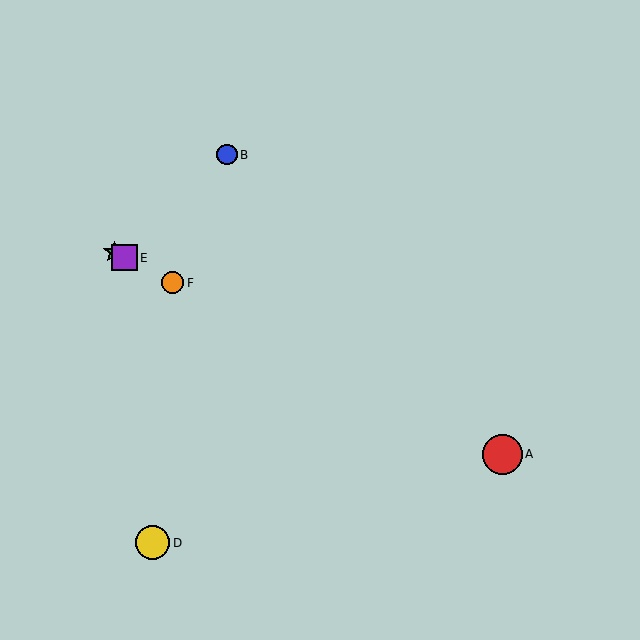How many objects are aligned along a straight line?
4 objects (A, C, E, F) are aligned along a straight line.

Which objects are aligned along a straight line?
Objects A, C, E, F are aligned along a straight line.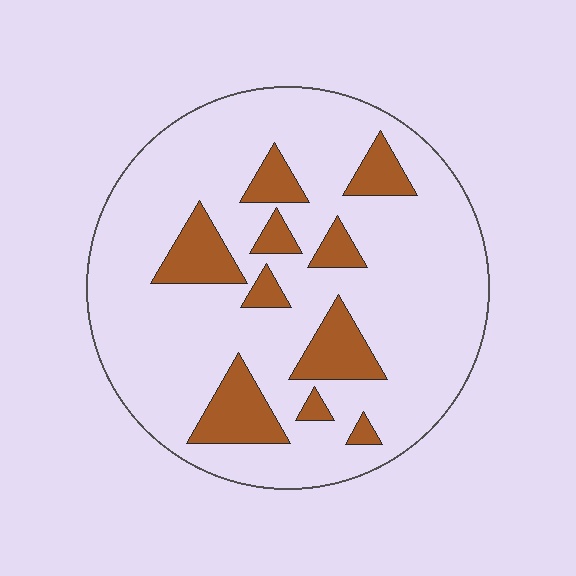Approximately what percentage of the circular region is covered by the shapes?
Approximately 20%.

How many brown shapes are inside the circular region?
10.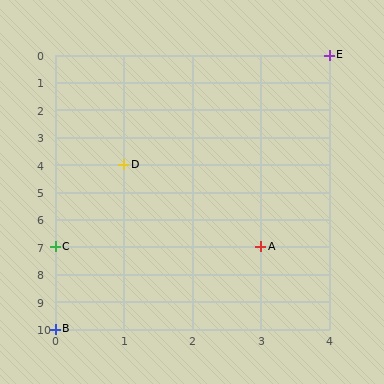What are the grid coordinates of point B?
Point B is at grid coordinates (0, 10).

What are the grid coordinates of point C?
Point C is at grid coordinates (0, 7).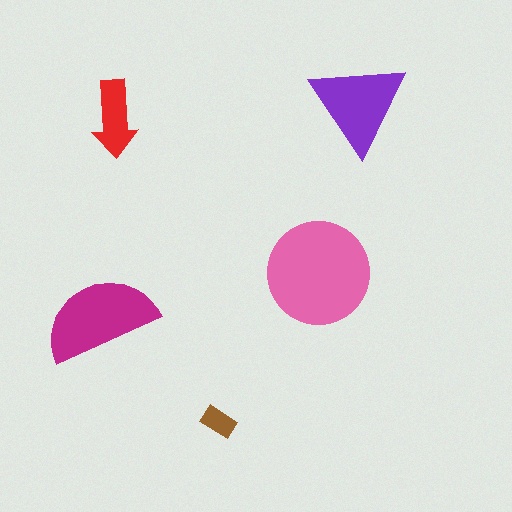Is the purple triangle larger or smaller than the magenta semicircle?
Smaller.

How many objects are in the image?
There are 5 objects in the image.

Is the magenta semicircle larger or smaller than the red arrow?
Larger.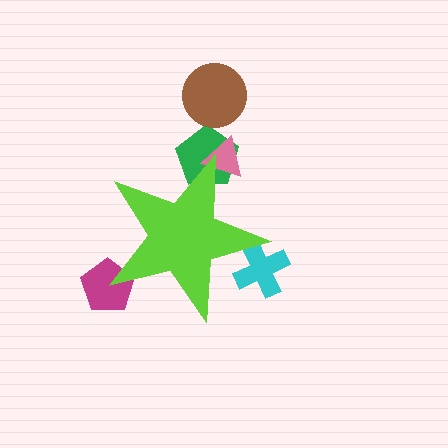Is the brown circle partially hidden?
No, the brown circle is fully visible.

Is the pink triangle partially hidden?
Yes, the pink triangle is partially hidden behind the lime star.